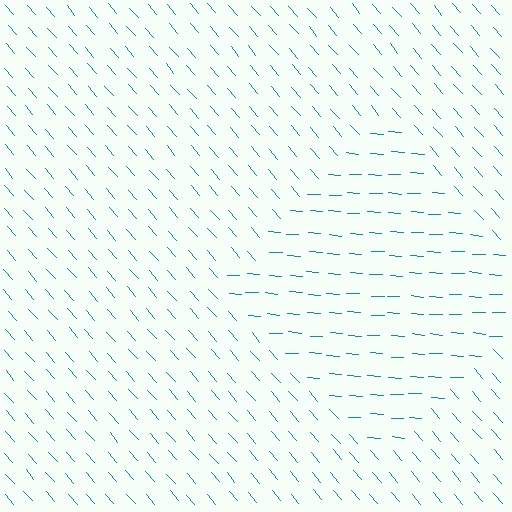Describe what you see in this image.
The image is filled with small teal line segments. A diamond region in the image has lines oriented differently from the surrounding lines, creating a visible texture boundary.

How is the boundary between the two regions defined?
The boundary is defined purely by a change in line orientation (approximately 45 degrees difference). All lines are the same color and thickness.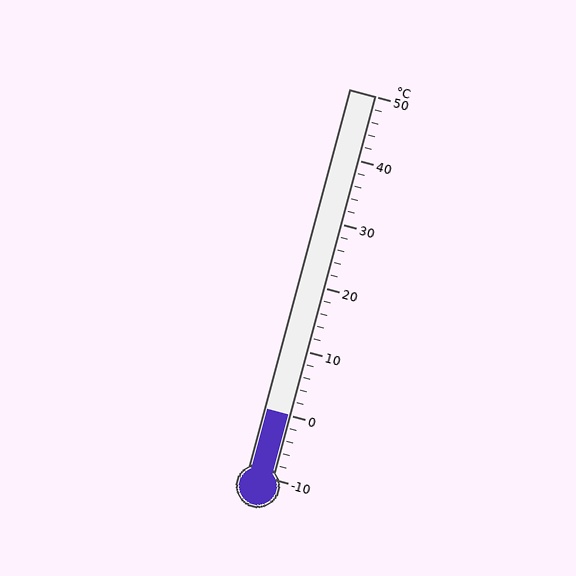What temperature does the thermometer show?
The thermometer shows approximately 0°C.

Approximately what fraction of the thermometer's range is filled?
The thermometer is filled to approximately 15% of its range.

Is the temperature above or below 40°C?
The temperature is below 40°C.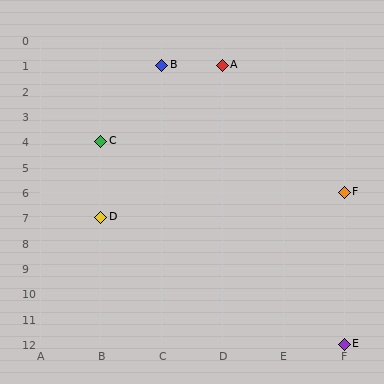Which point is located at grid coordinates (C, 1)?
Point B is at (C, 1).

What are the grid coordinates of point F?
Point F is at grid coordinates (F, 6).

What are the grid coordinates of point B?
Point B is at grid coordinates (C, 1).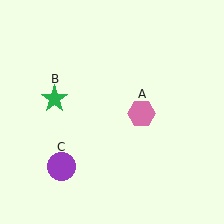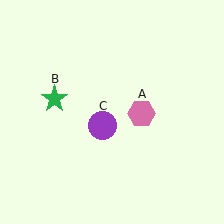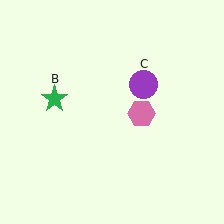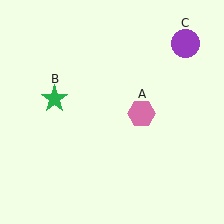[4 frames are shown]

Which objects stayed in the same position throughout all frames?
Pink hexagon (object A) and green star (object B) remained stationary.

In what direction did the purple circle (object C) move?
The purple circle (object C) moved up and to the right.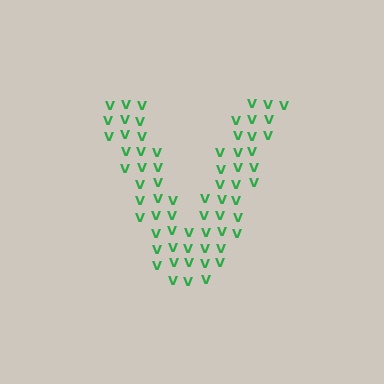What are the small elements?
The small elements are letter V's.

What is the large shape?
The large shape is the letter V.